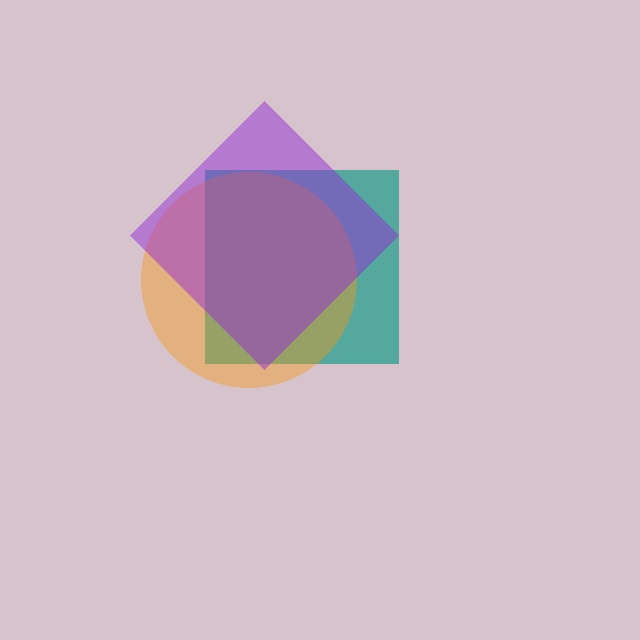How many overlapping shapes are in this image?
There are 3 overlapping shapes in the image.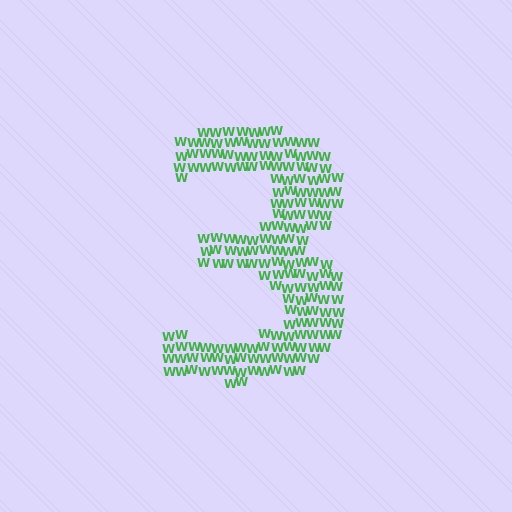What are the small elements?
The small elements are letter W's.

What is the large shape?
The large shape is the digit 3.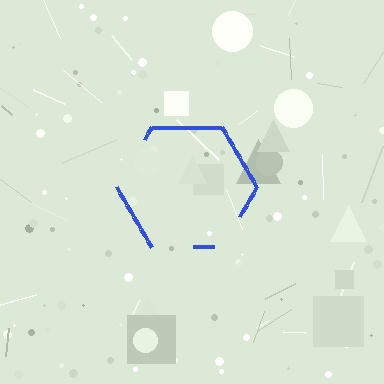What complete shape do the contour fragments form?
The contour fragments form a hexagon.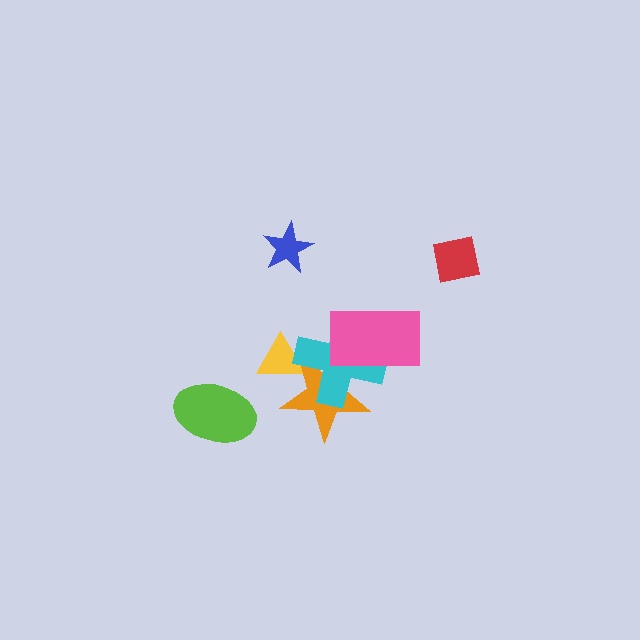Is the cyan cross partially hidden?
Yes, it is partially covered by another shape.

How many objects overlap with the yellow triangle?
2 objects overlap with the yellow triangle.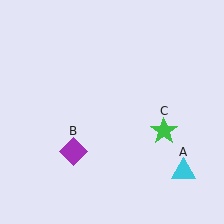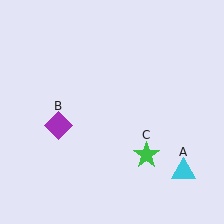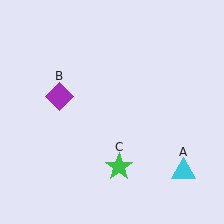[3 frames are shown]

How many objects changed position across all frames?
2 objects changed position: purple diamond (object B), green star (object C).